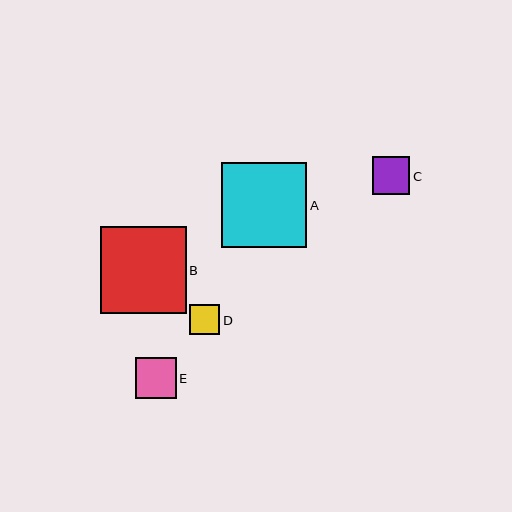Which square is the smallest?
Square D is the smallest with a size of approximately 31 pixels.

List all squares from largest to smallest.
From largest to smallest: B, A, E, C, D.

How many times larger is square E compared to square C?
Square E is approximately 1.1 times the size of square C.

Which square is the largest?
Square B is the largest with a size of approximately 86 pixels.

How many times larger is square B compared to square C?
Square B is approximately 2.3 times the size of square C.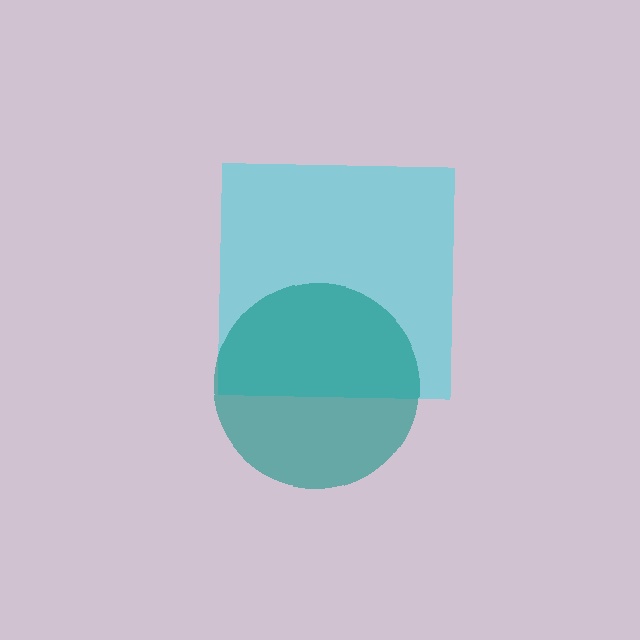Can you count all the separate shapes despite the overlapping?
Yes, there are 2 separate shapes.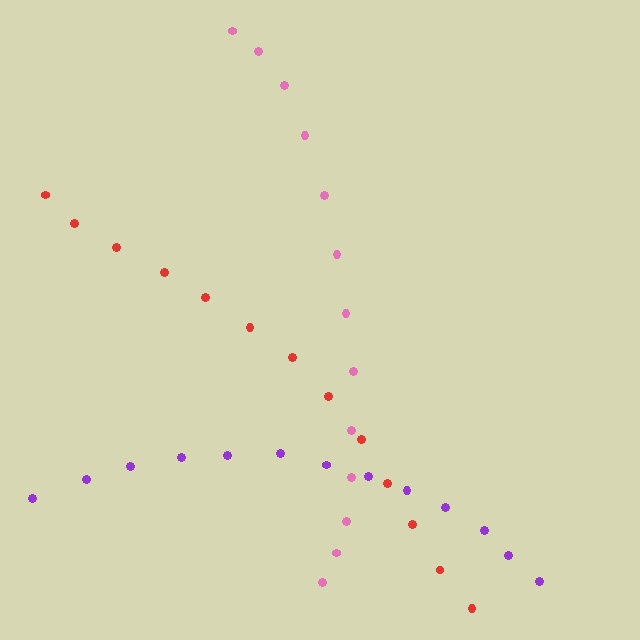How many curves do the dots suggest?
There are 3 distinct paths.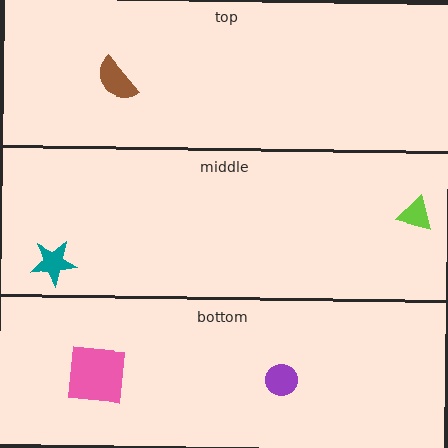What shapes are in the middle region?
The teal star, the lime triangle.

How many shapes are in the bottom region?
2.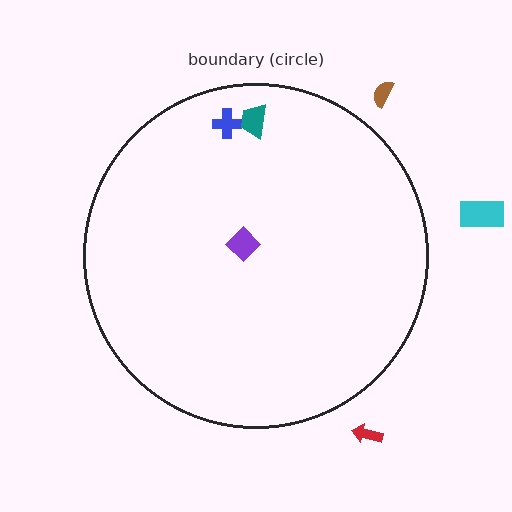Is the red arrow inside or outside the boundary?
Outside.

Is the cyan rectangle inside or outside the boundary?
Outside.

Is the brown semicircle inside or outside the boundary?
Outside.